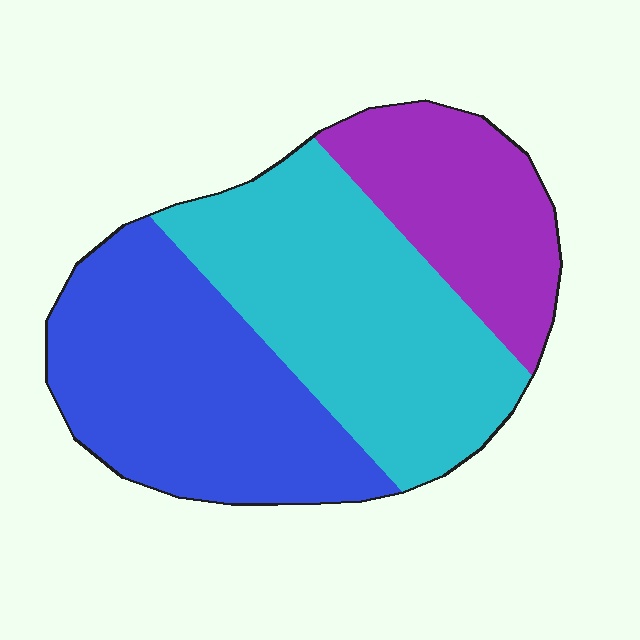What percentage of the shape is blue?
Blue takes up about three eighths (3/8) of the shape.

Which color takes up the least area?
Purple, at roughly 20%.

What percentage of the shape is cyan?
Cyan covers 40% of the shape.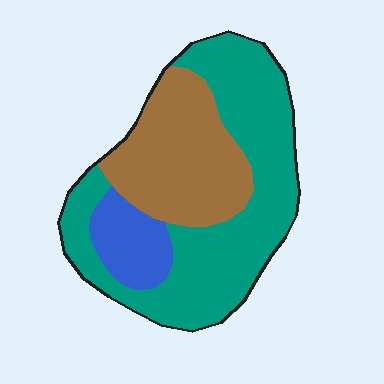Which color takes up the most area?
Teal, at roughly 55%.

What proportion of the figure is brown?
Brown covers 32% of the figure.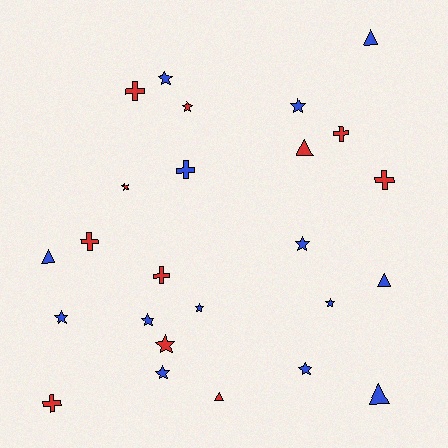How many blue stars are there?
There are 9 blue stars.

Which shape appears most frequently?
Star, with 12 objects.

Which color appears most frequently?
Blue, with 14 objects.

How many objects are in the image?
There are 25 objects.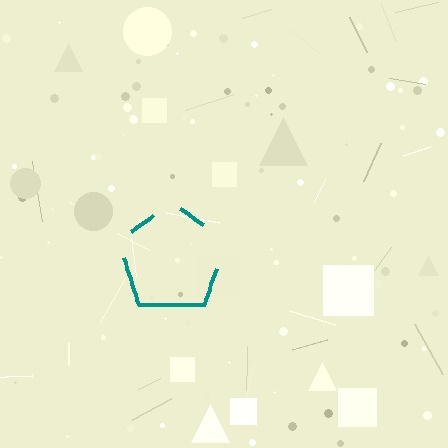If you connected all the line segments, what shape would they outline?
They would outline a pentagon.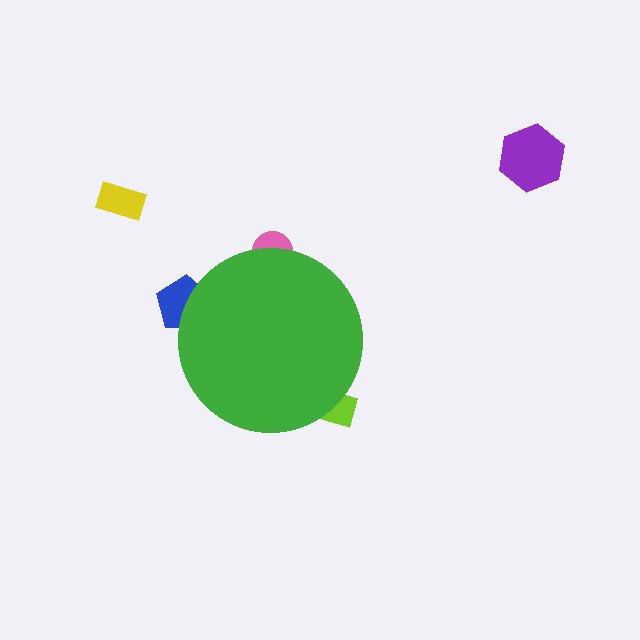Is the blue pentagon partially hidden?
Yes, the blue pentagon is partially hidden behind the green circle.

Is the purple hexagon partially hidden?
No, the purple hexagon is fully visible.